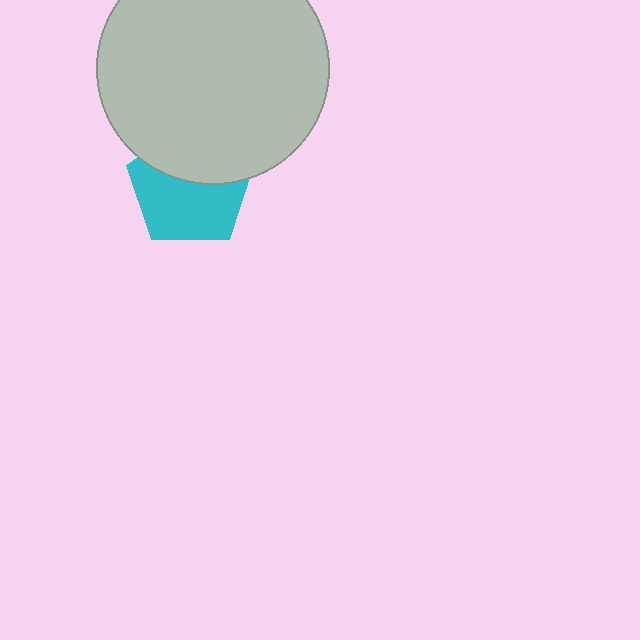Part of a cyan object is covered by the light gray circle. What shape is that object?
It is a pentagon.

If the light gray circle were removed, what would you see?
You would see the complete cyan pentagon.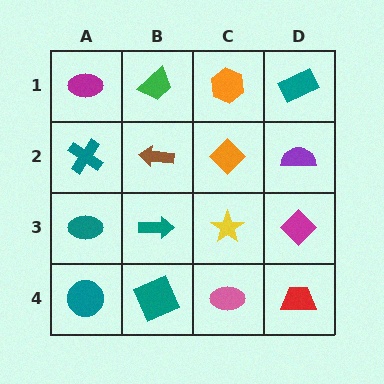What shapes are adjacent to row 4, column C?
A yellow star (row 3, column C), a teal square (row 4, column B), a red trapezoid (row 4, column D).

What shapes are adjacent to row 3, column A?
A teal cross (row 2, column A), a teal circle (row 4, column A), a teal arrow (row 3, column B).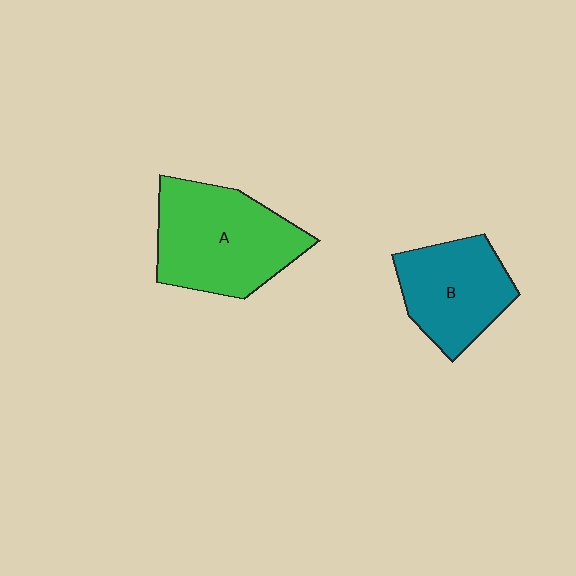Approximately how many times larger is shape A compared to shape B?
Approximately 1.4 times.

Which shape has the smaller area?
Shape B (teal).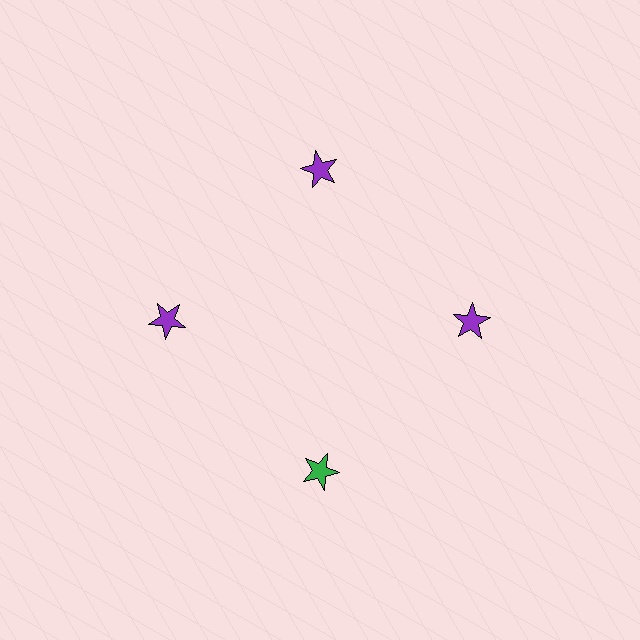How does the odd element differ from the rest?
It has a different color: green instead of purple.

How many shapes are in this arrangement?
There are 4 shapes arranged in a ring pattern.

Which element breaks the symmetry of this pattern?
The green star at roughly the 6 o'clock position breaks the symmetry. All other shapes are purple stars.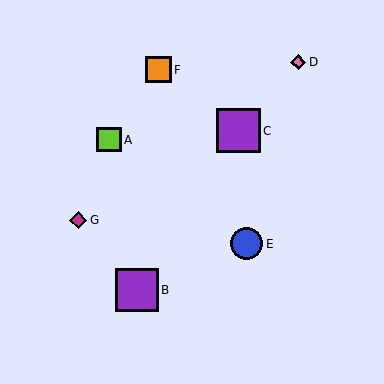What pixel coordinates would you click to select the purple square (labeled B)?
Click at (137, 290) to select the purple square B.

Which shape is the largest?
The purple square (labeled C) is the largest.